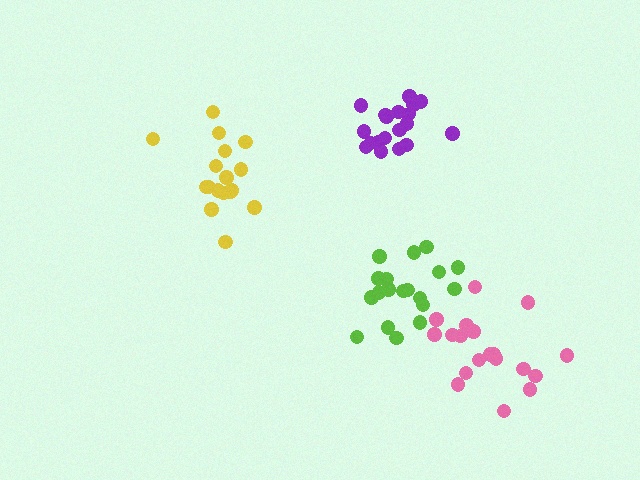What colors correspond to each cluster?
The clusters are colored: lime, yellow, purple, pink.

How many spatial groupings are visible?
There are 4 spatial groupings.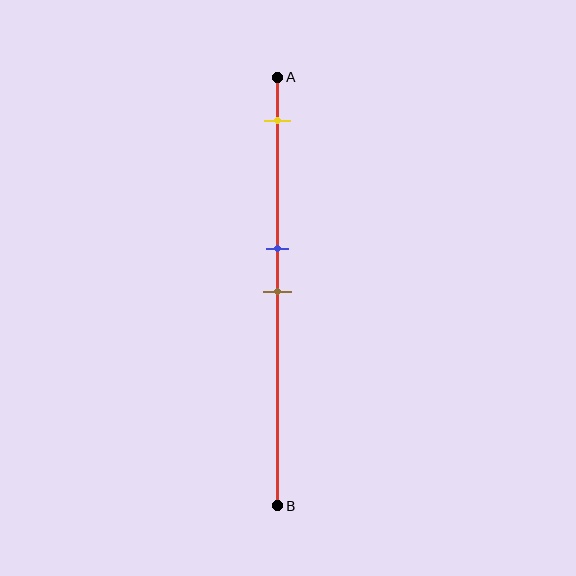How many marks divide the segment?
There are 3 marks dividing the segment.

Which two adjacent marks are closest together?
The blue and brown marks are the closest adjacent pair.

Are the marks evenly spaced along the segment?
No, the marks are not evenly spaced.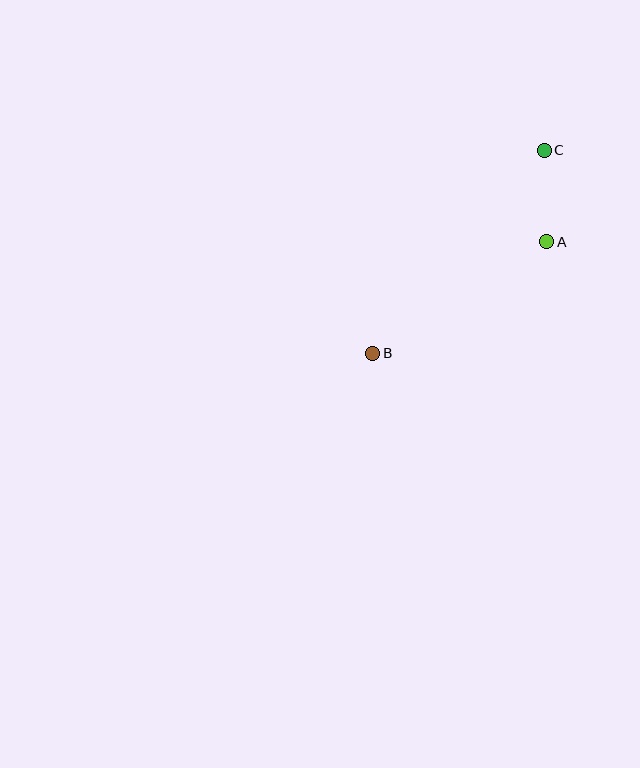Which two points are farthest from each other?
Points B and C are farthest from each other.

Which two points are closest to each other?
Points A and C are closest to each other.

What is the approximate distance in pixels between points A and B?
The distance between A and B is approximately 207 pixels.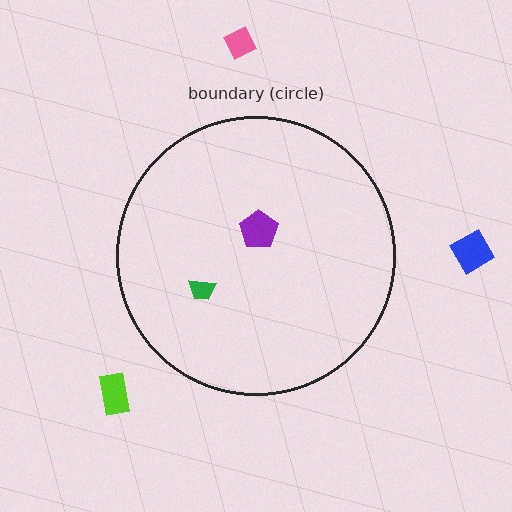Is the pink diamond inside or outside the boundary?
Outside.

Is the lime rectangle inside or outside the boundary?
Outside.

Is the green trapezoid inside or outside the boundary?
Inside.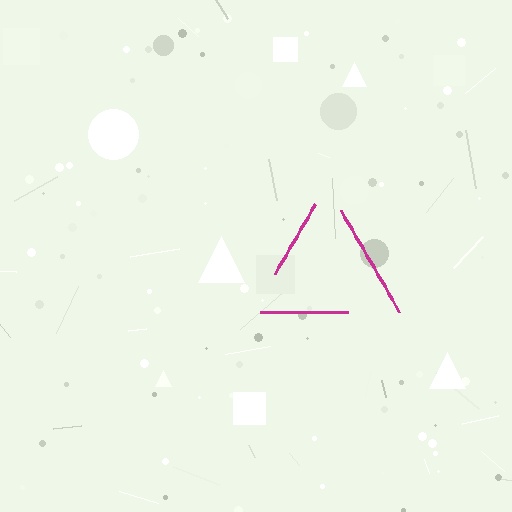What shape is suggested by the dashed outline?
The dashed outline suggests a triangle.